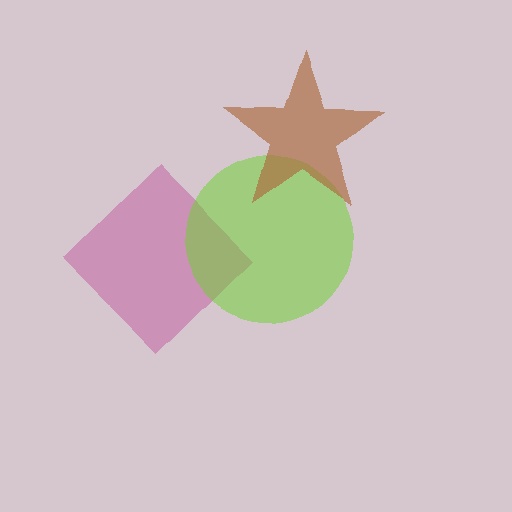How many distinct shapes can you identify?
There are 3 distinct shapes: a magenta diamond, a lime circle, a brown star.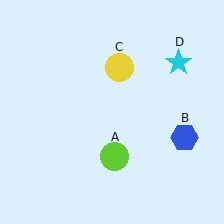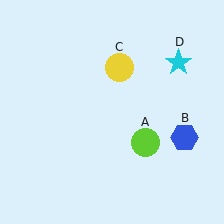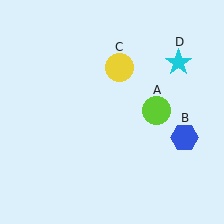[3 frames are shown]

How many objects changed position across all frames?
1 object changed position: lime circle (object A).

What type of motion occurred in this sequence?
The lime circle (object A) rotated counterclockwise around the center of the scene.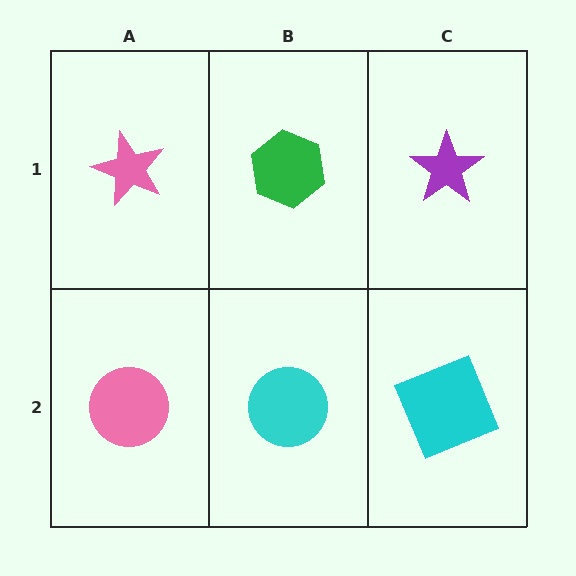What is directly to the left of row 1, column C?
A green hexagon.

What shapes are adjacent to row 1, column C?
A cyan square (row 2, column C), a green hexagon (row 1, column B).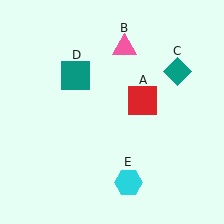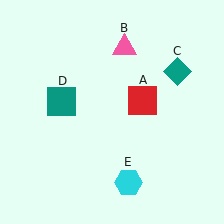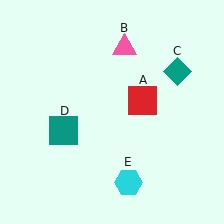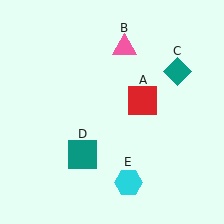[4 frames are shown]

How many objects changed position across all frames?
1 object changed position: teal square (object D).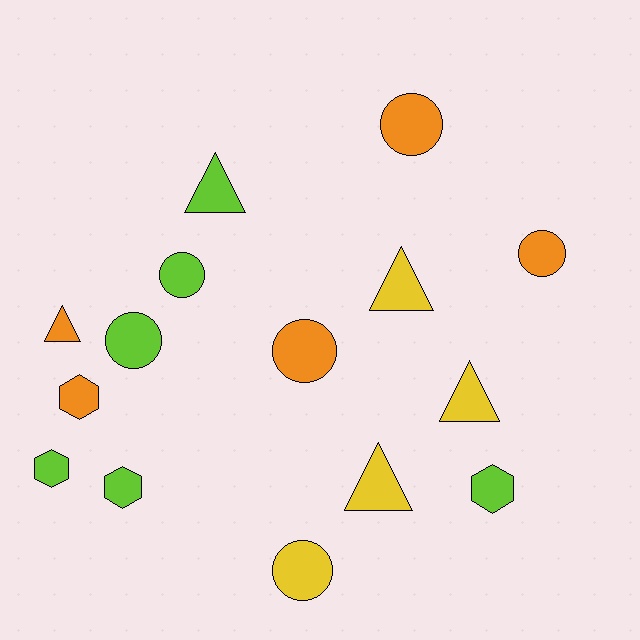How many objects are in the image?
There are 15 objects.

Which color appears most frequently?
Lime, with 6 objects.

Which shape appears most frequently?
Circle, with 6 objects.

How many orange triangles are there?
There is 1 orange triangle.